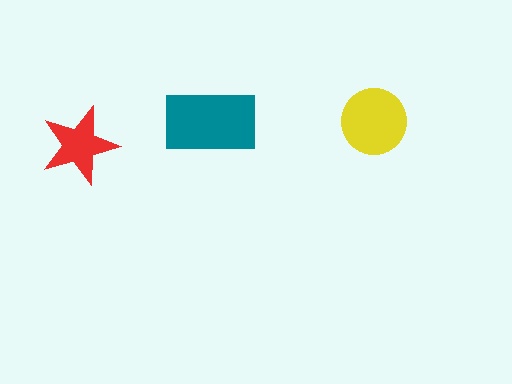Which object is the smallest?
The red star.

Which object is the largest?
The teal rectangle.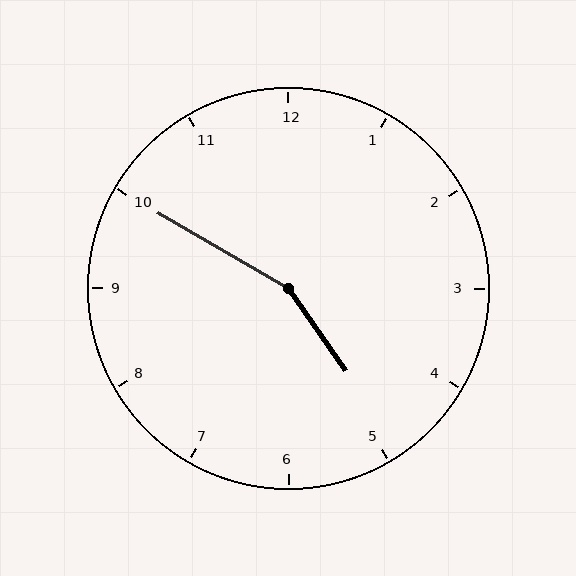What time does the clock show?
4:50.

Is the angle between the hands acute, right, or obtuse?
It is obtuse.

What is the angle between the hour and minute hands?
Approximately 155 degrees.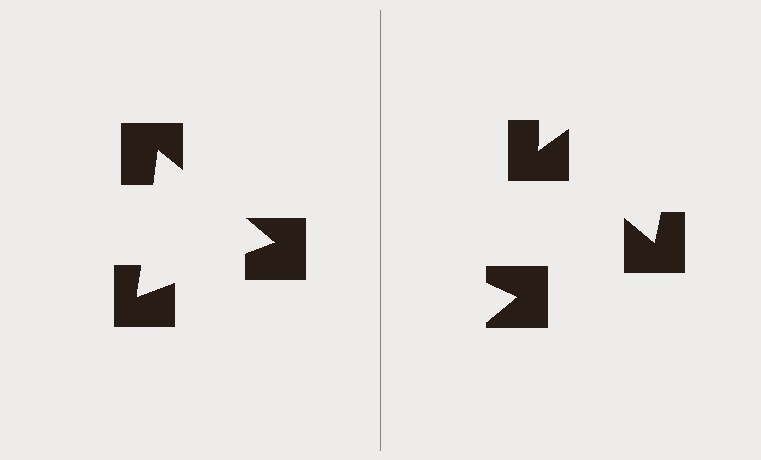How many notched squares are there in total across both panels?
6 — 3 on each side.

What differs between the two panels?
The notched squares are positioned identically on both sides; only the wedge orientations differ. On the left they align to a triangle; on the right they are misaligned.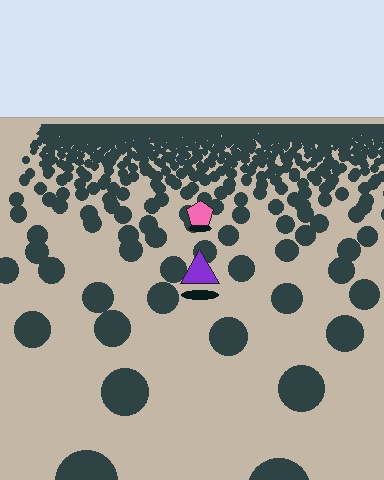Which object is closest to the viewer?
The purple triangle is closest. The texture marks near it are larger and more spread out.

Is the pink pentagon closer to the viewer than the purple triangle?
No. The purple triangle is closer — you can tell from the texture gradient: the ground texture is coarser near it.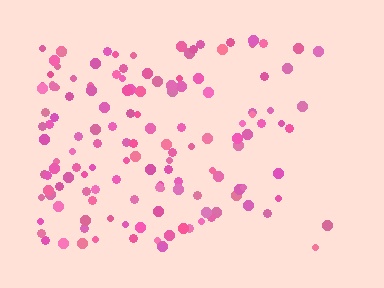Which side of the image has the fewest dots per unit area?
The right.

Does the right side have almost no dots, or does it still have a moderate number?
Still a moderate number, just noticeably fewer than the left.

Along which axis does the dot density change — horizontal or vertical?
Horizontal.